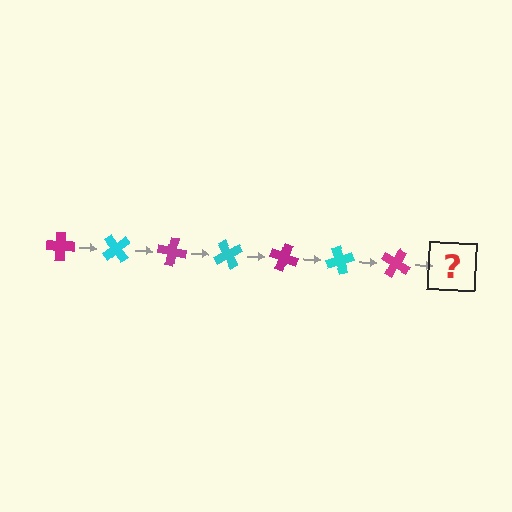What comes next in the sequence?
The next element should be a cyan cross, rotated 350 degrees from the start.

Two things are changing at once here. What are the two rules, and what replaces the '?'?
The two rules are that it rotates 50 degrees each step and the color cycles through magenta and cyan. The '?' should be a cyan cross, rotated 350 degrees from the start.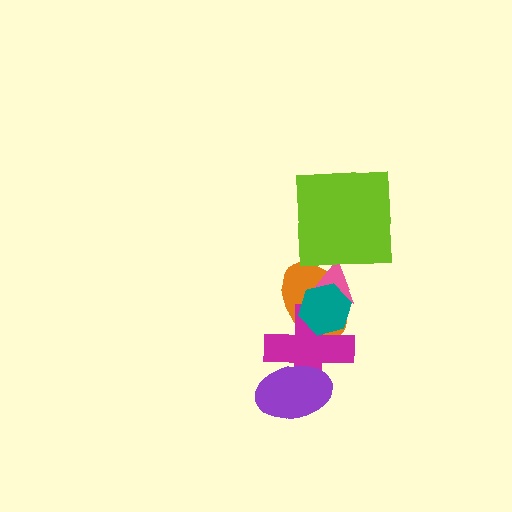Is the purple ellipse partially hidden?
No, no other shape covers it.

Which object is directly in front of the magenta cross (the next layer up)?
The purple ellipse is directly in front of the magenta cross.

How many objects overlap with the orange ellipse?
3 objects overlap with the orange ellipse.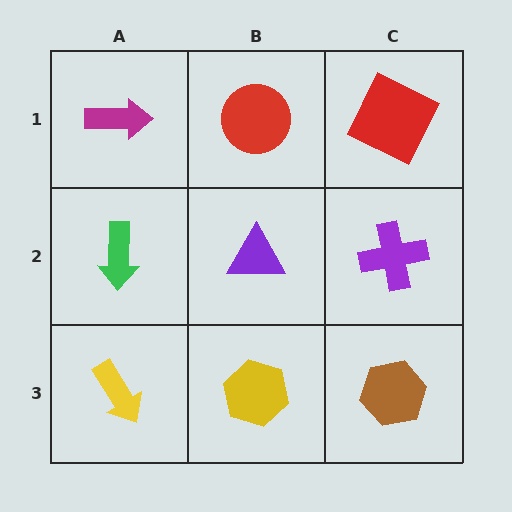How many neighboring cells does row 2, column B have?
4.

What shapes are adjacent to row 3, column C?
A purple cross (row 2, column C), a yellow hexagon (row 3, column B).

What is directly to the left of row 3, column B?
A yellow arrow.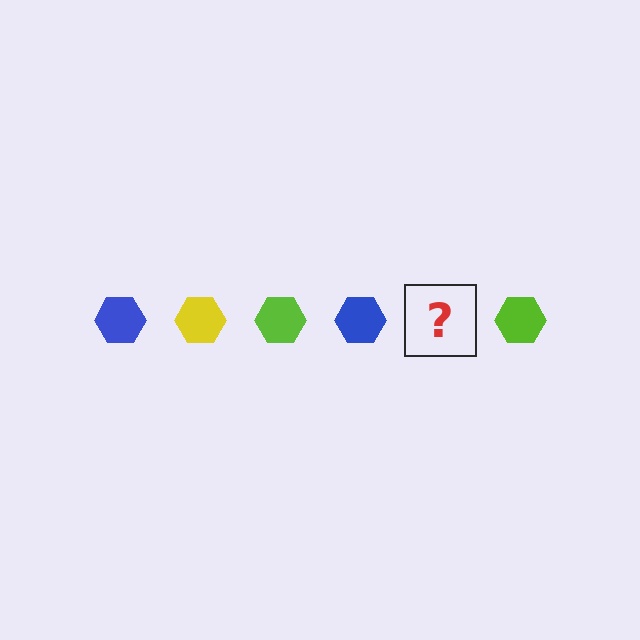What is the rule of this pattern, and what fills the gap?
The rule is that the pattern cycles through blue, yellow, lime hexagons. The gap should be filled with a yellow hexagon.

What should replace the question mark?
The question mark should be replaced with a yellow hexagon.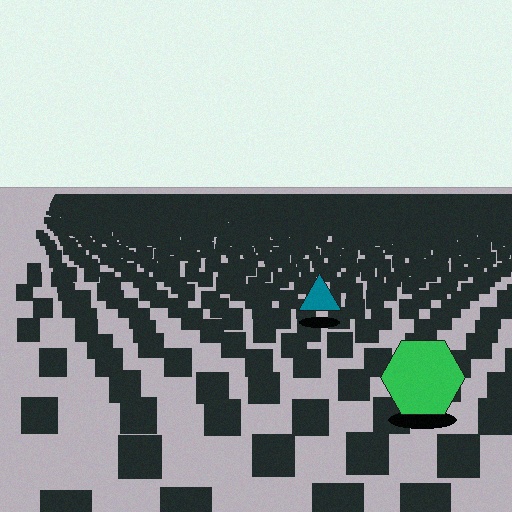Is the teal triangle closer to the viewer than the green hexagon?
No. The green hexagon is closer — you can tell from the texture gradient: the ground texture is coarser near it.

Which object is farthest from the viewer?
The teal triangle is farthest from the viewer. It appears smaller and the ground texture around it is denser.